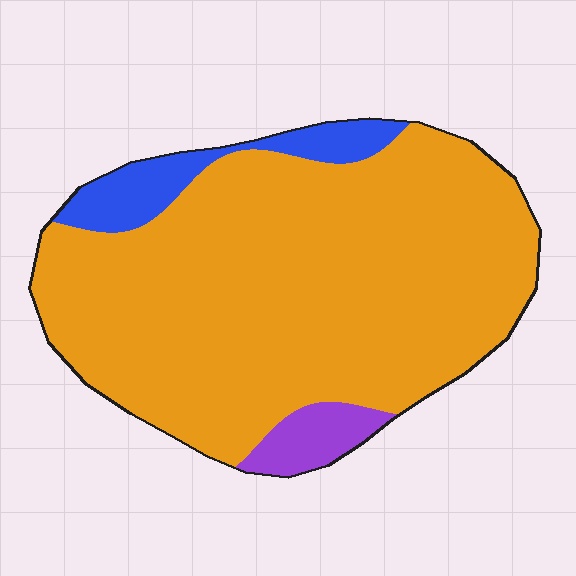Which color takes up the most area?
Orange, at roughly 85%.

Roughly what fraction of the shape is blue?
Blue takes up about one tenth (1/10) of the shape.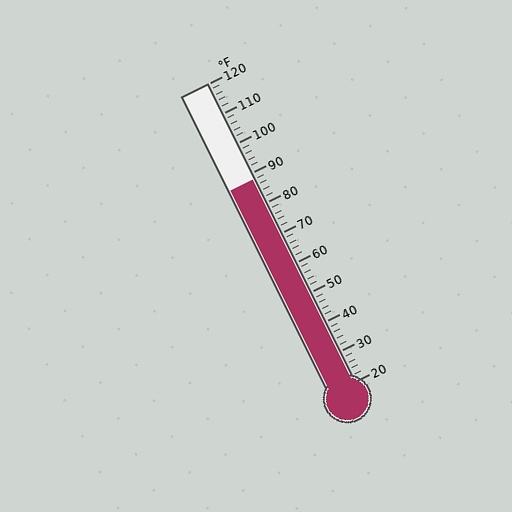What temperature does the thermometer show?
The thermometer shows approximately 88°F.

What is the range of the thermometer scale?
The thermometer scale ranges from 20°F to 120°F.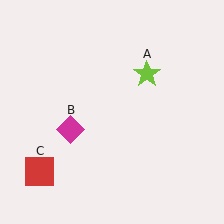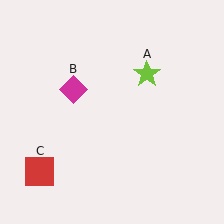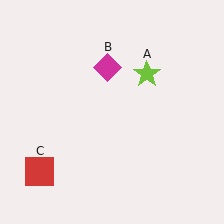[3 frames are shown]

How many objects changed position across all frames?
1 object changed position: magenta diamond (object B).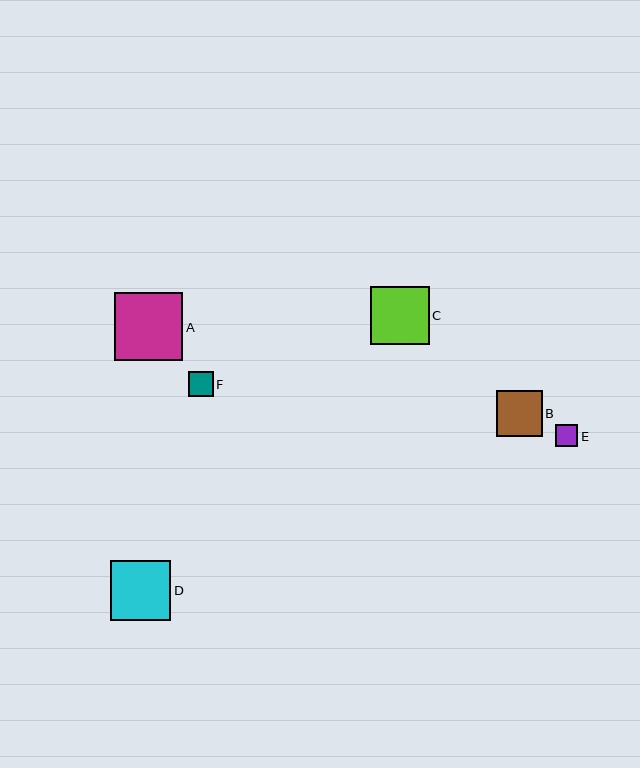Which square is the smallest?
Square E is the smallest with a size of approximately 22 pixels.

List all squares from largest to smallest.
From largest to smallest: A, D, C, B, F, E.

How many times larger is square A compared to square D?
Square A is approximately 1.1 times the size of square D.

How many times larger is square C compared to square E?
Square C is approximately 2.6 times the size of square E.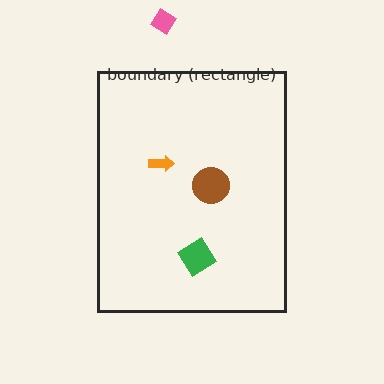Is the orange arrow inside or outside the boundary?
Inside.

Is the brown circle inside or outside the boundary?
Inside.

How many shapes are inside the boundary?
3 inside, 1 outside.